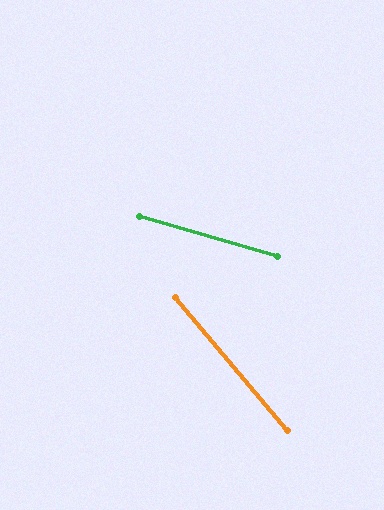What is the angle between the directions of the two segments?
Approximately 34 degrees.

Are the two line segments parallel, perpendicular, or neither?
Neither parallel nor perpendicular — they differ by about 34°.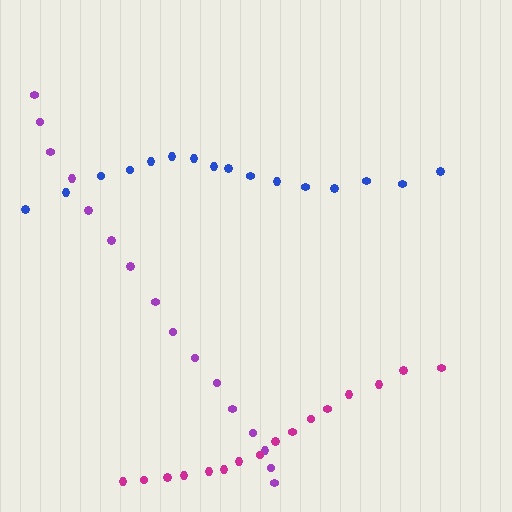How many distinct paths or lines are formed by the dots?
There are 3 distinct paths.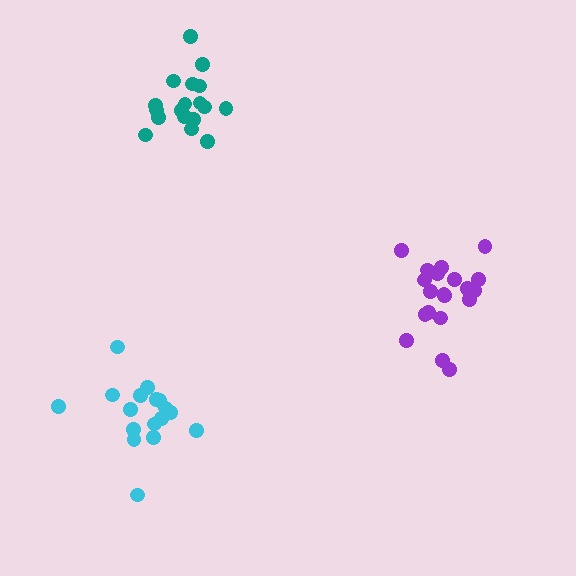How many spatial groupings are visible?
There are 3 spatial groupings.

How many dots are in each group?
Group 1: 18 dots, Group 2: 20 dots, Group 3: 17 dots (55 total).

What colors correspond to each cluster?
The clusters are colored: teal, purple, cyan.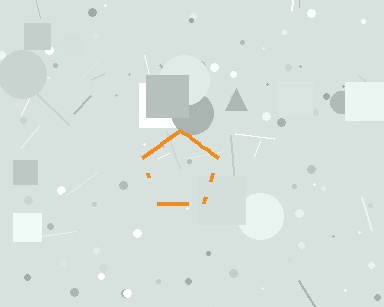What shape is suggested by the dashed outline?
The dashed outline suggests a pentagon.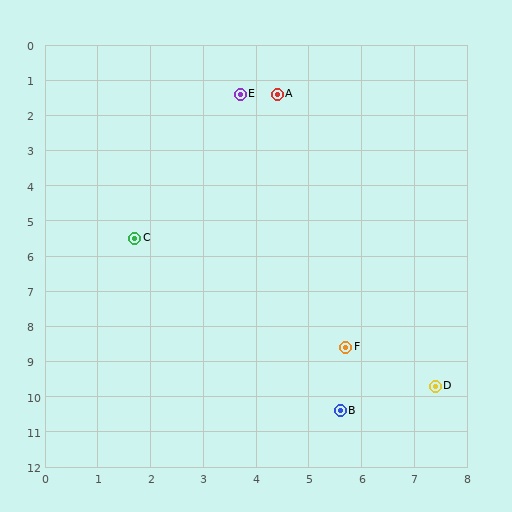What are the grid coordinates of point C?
Point C is at approximately (1.7, 5.5).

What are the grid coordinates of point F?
Point F is at approximately (5.7, 8.6).